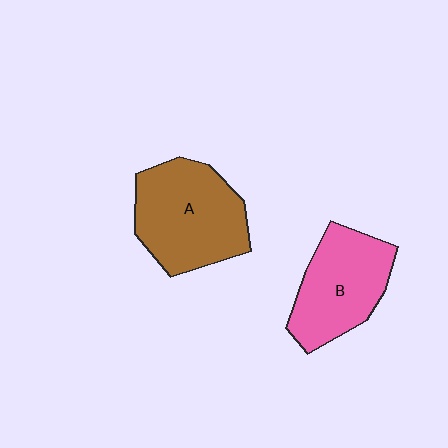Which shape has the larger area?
Shape A (brown).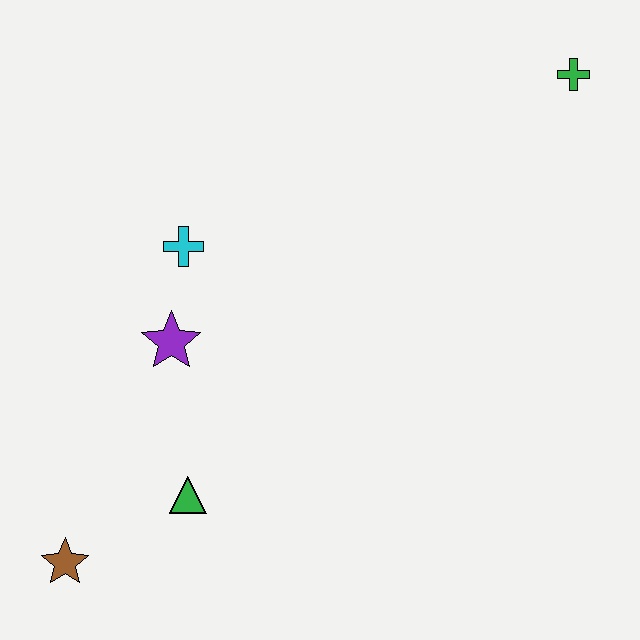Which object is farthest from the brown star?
The green cross is farthest from the brown star.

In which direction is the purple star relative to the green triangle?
The purple star is above the green triangle.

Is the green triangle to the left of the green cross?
Yes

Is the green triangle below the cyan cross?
Yes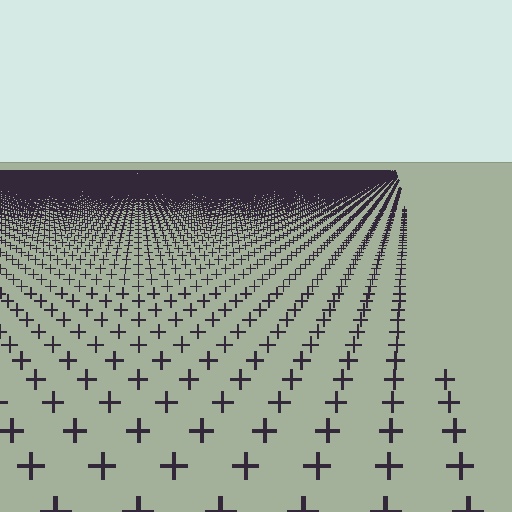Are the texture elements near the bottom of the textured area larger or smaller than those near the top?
Larger. Near the bottom, elements are closer to the viewer and appear at a bigger on-screen size.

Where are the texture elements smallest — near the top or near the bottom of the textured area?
Near the top.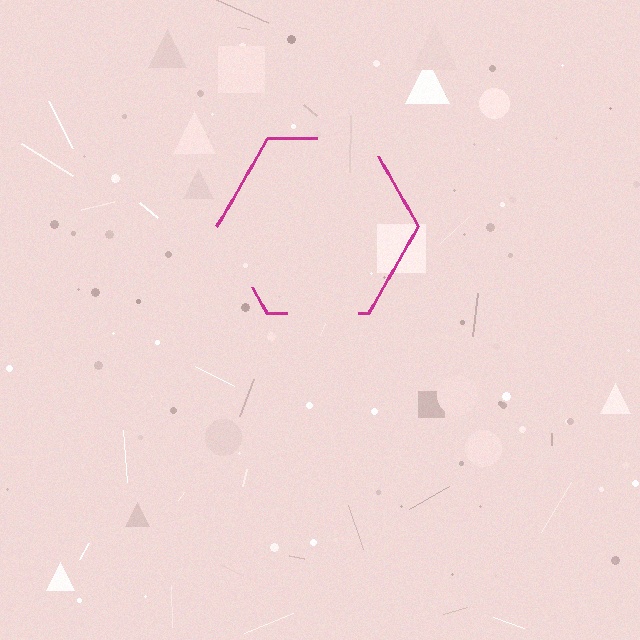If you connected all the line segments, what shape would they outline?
They would outline a hexagon.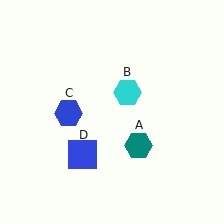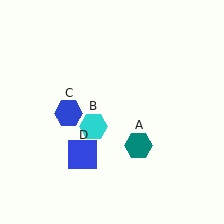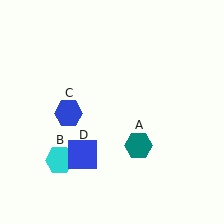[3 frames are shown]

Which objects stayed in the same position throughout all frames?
Teal hexagon (object A) and blue hexagon (object C) and blue square (object D) remained stationary.